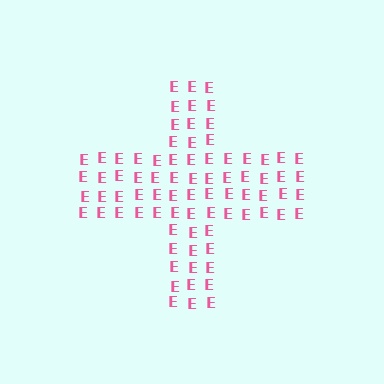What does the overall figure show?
The overall figure shows a cross.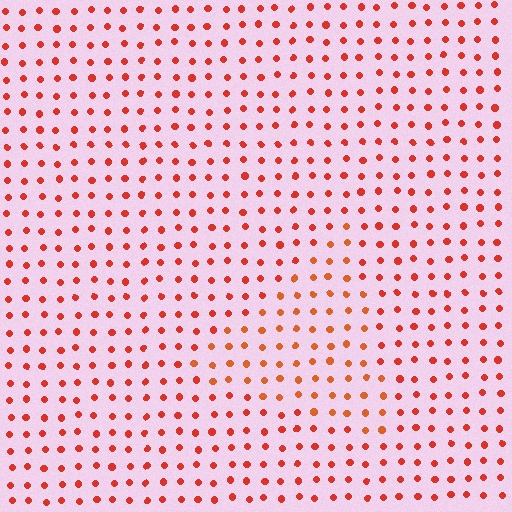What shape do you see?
I see a triangle.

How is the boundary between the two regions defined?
The boundary is defined purely by a slight shift in hue (about 16 degrees). Spacing, size, and orientation are identical on both sides.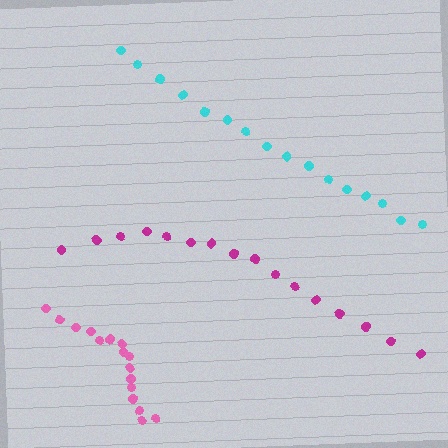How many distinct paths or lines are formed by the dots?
There are 3 distinct paths.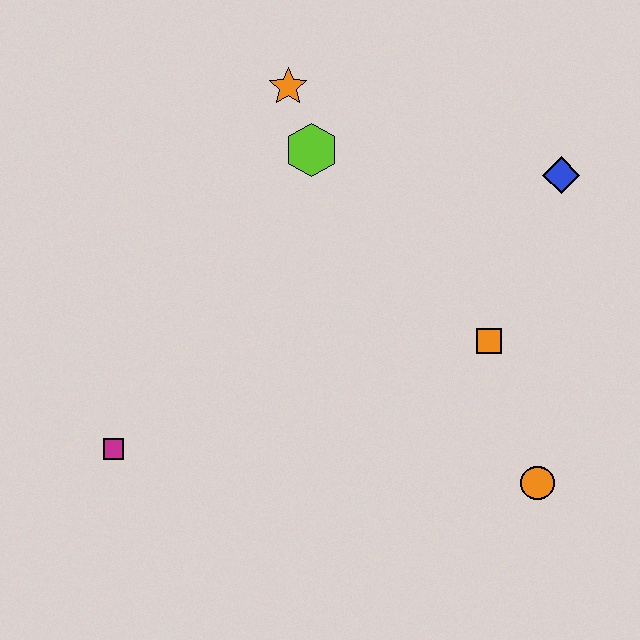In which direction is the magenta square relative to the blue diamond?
The magenta square is to the left of the blue diamond.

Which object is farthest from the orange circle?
The orange star is farthest from the orange circle.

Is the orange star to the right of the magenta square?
Yes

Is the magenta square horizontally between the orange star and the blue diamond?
No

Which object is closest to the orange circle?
The orange square is closest to the orange circle.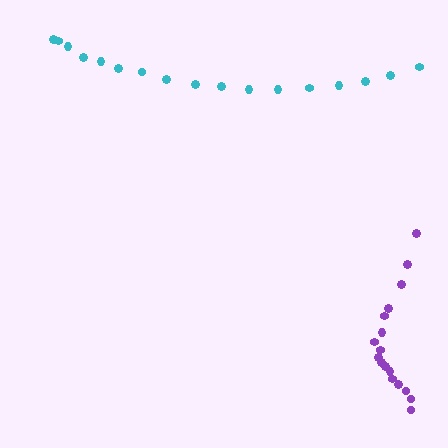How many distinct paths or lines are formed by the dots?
There are 2 distinct paths.